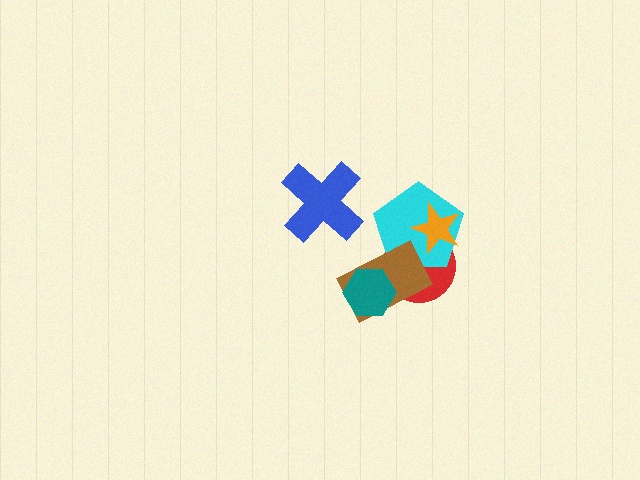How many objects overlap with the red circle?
4 objects overlap with the red circle.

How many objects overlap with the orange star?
2 objects overlap with the orange star.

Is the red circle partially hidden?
Yes, it is partially covered by another shape.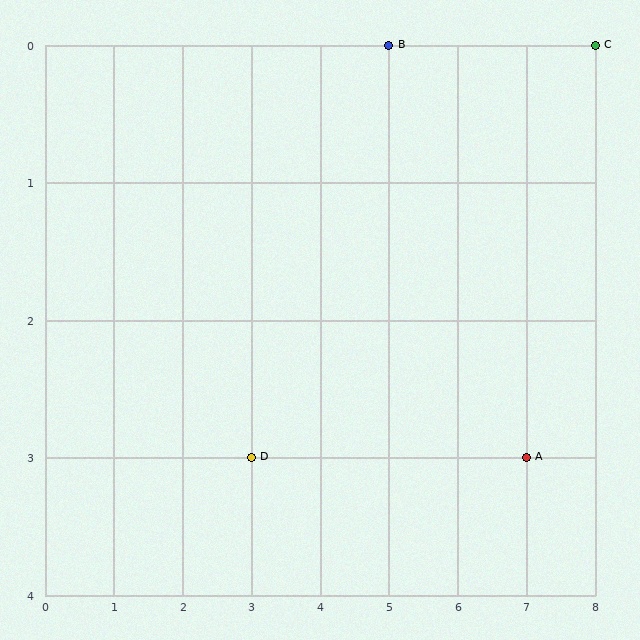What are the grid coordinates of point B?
Point B is at grid coordinates (5, 0).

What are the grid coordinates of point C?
Point C is at grid coordinates (8, 0).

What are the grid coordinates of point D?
Point D is at grid coordinates (3, 3).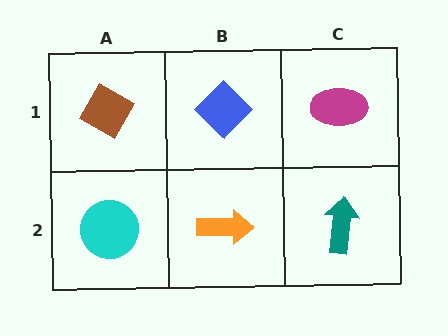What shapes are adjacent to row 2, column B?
A blue diamond (row 1, column B), a cyan circle (row 2, column A), a teal arrow (row 2, column C).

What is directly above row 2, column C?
A magenta ellipse.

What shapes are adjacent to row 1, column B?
An orange arrow (row 2, column B), a brown diamond (row 1, column A), a magenta ellipse (row 1, column C).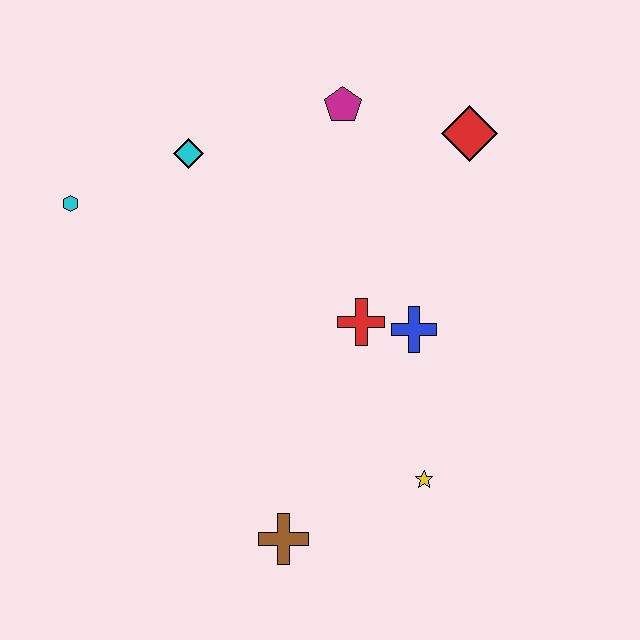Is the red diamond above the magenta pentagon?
No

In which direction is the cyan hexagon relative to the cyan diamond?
The cyan hexagon is to the left of the cyan diamond.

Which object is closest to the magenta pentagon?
The red diamond is closest to the magenta pentagon.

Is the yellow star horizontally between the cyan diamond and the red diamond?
Yes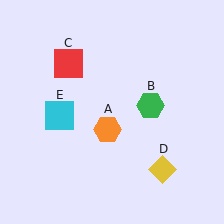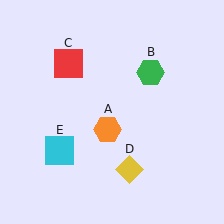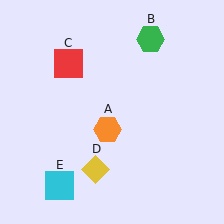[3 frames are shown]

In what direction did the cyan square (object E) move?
The cyan square (object E) moved down.